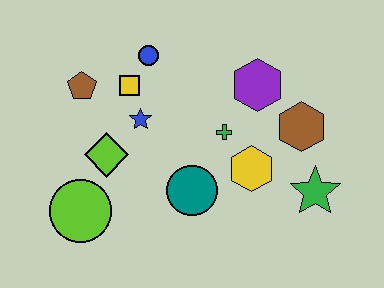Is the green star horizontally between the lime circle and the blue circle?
No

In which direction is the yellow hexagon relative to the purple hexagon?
The yellow hexagon is below the purple hexagon.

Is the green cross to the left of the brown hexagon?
Yes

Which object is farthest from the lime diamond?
The green star is farthest from the lime diamond.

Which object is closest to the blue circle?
The yellow square is closest to the blue circle.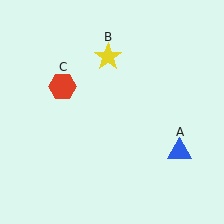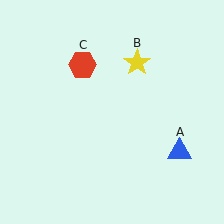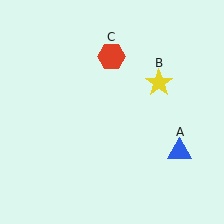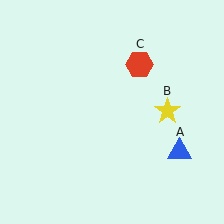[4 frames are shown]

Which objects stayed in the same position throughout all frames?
Blue triangle (object A) remained stationary.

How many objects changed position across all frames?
2 objects changed position: yellow star (object B), red hexagon (object C).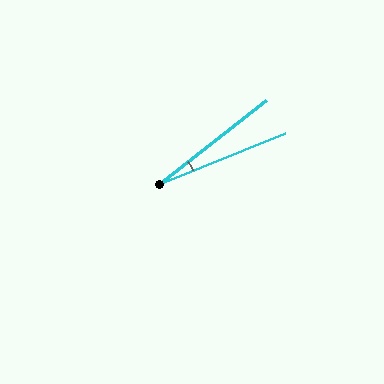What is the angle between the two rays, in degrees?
Approximately 16 degrees.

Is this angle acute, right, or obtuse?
It is acute.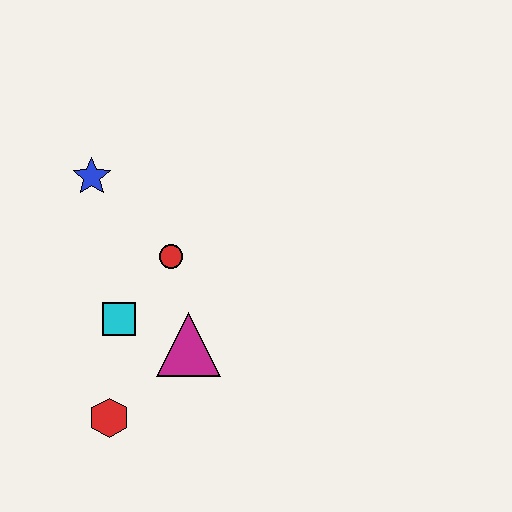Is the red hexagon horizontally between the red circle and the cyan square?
No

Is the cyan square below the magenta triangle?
No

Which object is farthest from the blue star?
The red hexagon is farthest from the blue star.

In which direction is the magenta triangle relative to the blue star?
The magenta triangle is below the blue star.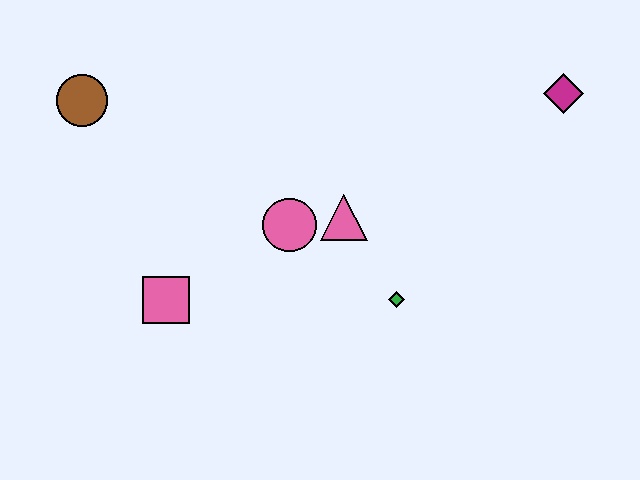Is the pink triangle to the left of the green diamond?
Yes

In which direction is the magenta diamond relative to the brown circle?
The magenta diamond is to the right of the brown circle.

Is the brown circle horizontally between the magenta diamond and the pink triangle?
No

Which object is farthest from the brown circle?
The magenta diamond is farthest from the brown circle.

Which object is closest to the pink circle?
The pink triangle is closest to the pink circle.